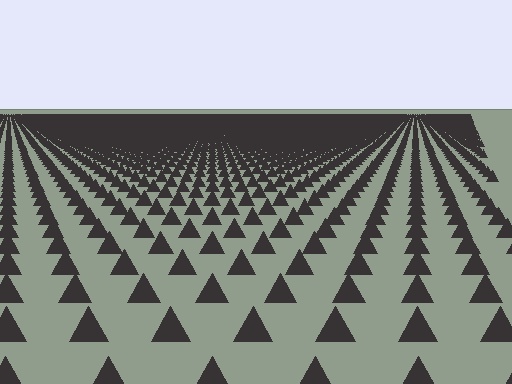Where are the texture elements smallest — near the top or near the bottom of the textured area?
Near the top.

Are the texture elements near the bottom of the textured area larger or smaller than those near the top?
Larger. Near the bottom, elements are closer to the viewer and appear at a bigger on-screen size.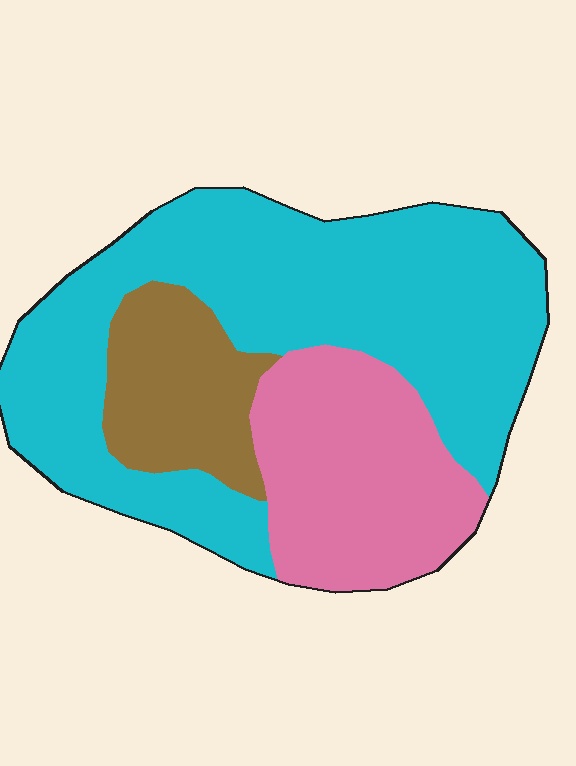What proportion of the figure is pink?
Pink takes up about one quarter (1/4) of the figure.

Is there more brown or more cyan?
Cyan.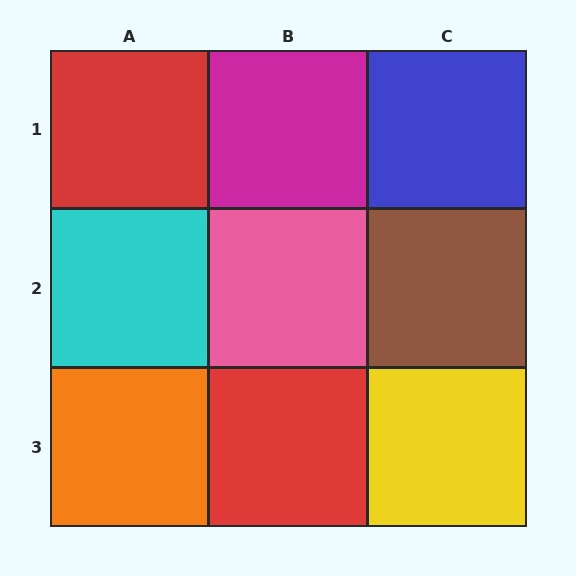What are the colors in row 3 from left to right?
Orange, red, yellow.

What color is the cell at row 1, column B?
Magenta.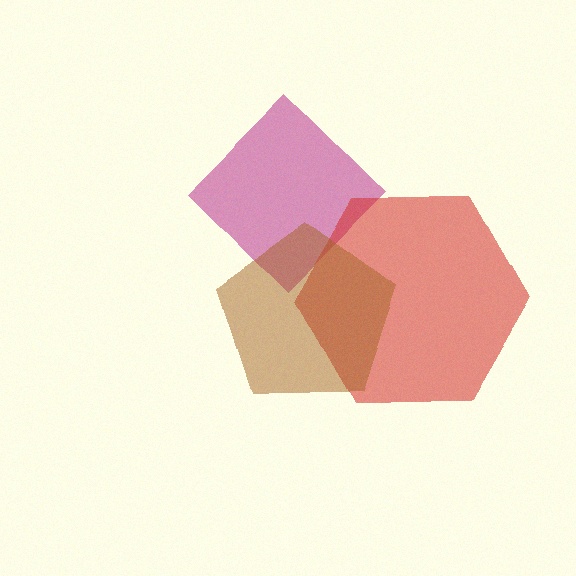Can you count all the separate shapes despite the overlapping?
Yes, there are 3 separate shapes.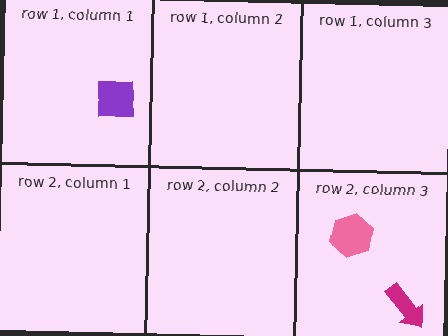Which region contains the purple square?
The row 1, column 1 region.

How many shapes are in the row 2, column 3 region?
2.